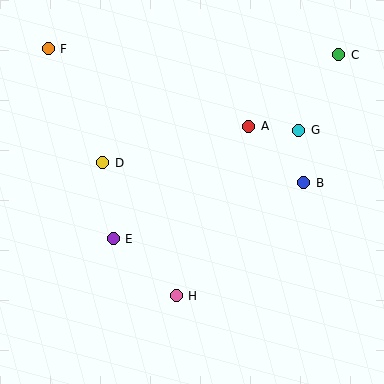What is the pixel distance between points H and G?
The distance between H and G is 206 pixels.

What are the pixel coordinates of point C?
Point C is at (339, 55).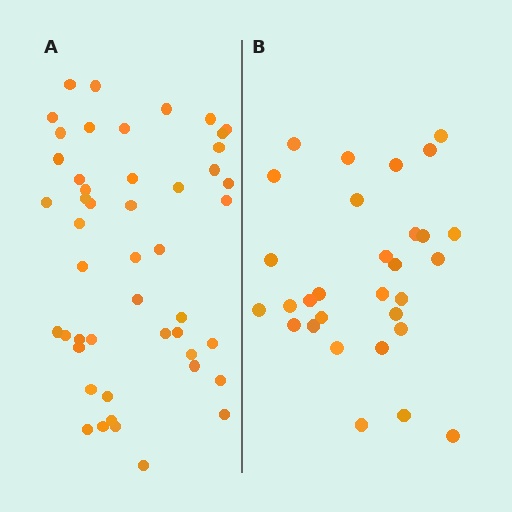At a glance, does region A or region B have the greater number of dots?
Region A (the left region) has more dots.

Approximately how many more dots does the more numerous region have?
Region A has approximately 20 more dots than region B.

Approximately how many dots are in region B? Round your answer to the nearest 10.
About 30 dots.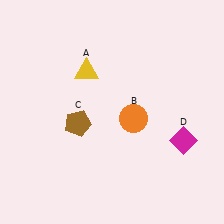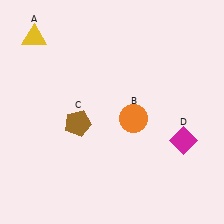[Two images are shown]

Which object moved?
The yellow triangle (A) moved left.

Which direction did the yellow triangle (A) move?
The yellow triangle (A) moved left.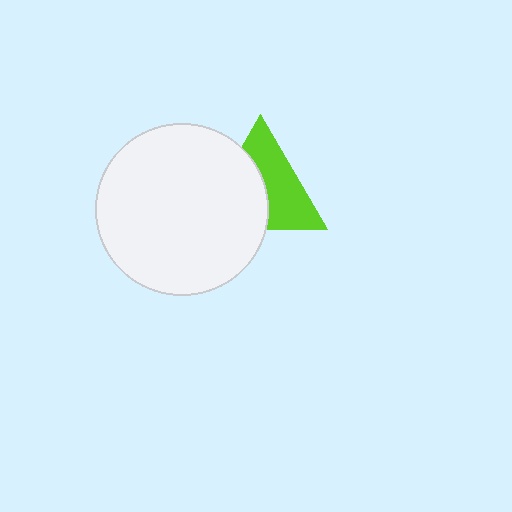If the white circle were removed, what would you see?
You would see the complete lime triangle.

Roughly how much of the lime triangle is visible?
About half of it is visible (roughly 52%).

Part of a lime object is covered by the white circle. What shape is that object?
It is a triangle.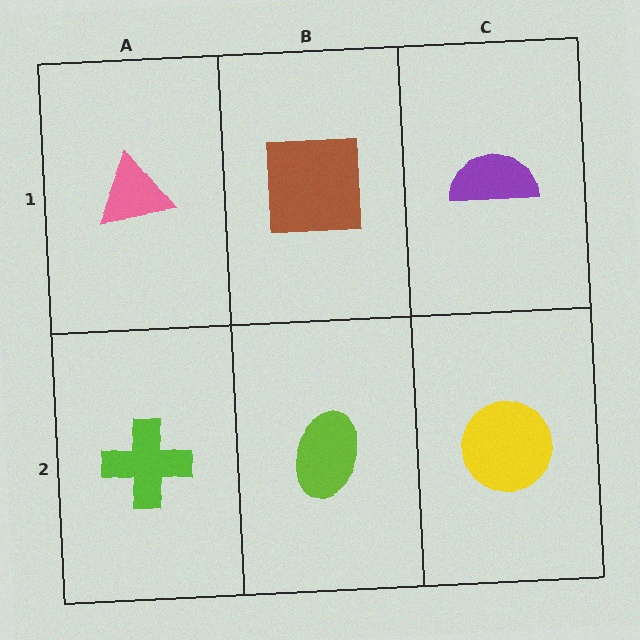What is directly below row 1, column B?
A lime ellipse.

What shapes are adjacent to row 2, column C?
A purple semicircle (row 1, column C), a lime ellipse (row 2, column B).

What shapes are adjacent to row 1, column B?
A lime ellipse (row 2, column B), a pink triangle (row 1, column A), a purple semicircle (row 1, column C).